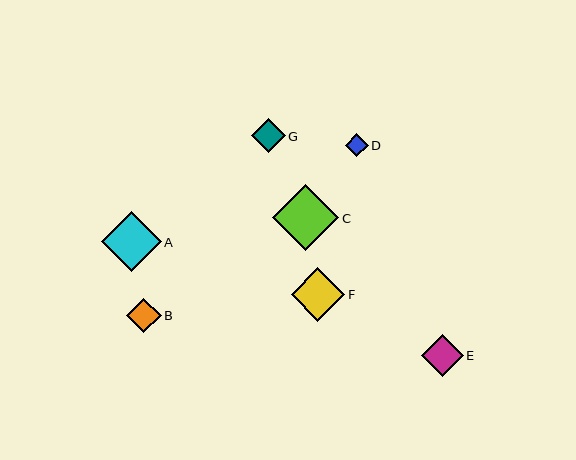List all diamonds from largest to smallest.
From largest to smallest: C, A, F, E, B, G, D.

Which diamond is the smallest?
Diamond D is the smallest with a size of approximately 23 pixels.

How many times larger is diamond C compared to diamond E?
Diamond C is approximately 1.6 times the size of diamond E.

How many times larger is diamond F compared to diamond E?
Diamond F is approximately 1.3 times the size of diamond E.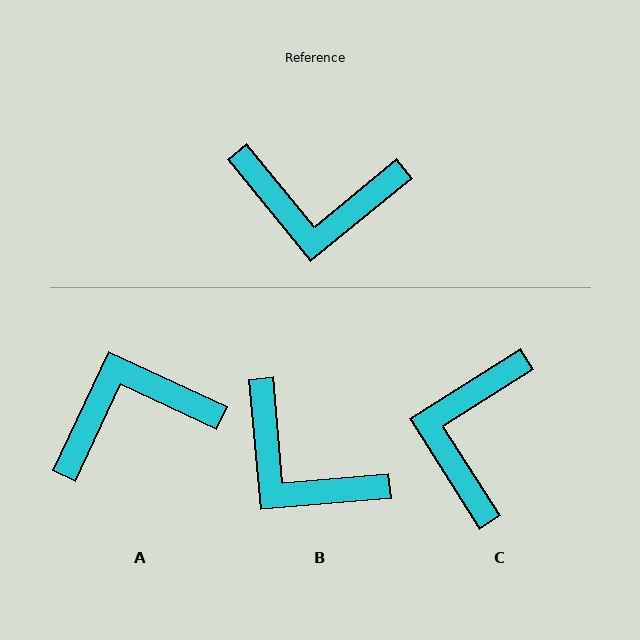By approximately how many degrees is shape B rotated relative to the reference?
Approximately 34 degrees clockwise.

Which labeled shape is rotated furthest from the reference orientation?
A, about 154 degrees away.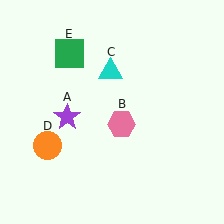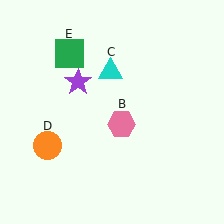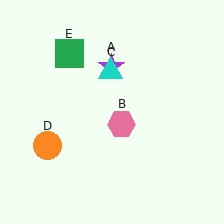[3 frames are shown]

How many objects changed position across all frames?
1 object changed position: purple star (object A).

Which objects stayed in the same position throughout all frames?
Pink hexagon (object B) and cyan triangle (object C) and orange circle (object D) and green square (object E) remained stationary.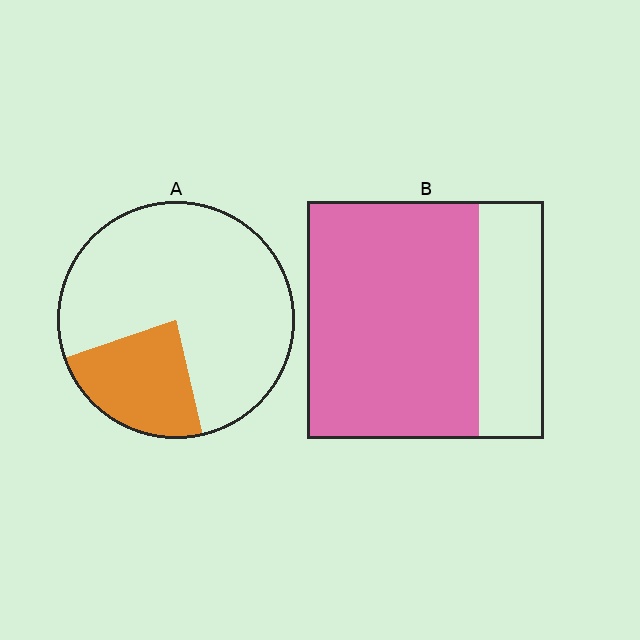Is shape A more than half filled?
No.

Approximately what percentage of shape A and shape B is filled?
A is approximately 25% and B is approximately 75%.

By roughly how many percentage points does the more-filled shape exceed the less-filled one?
By roughly 50 percentage points (B over A).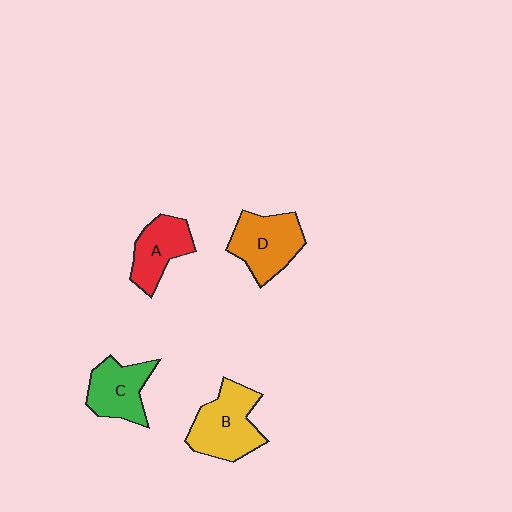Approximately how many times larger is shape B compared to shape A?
Approximately 1.4 times.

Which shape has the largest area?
Shape B (yellow).